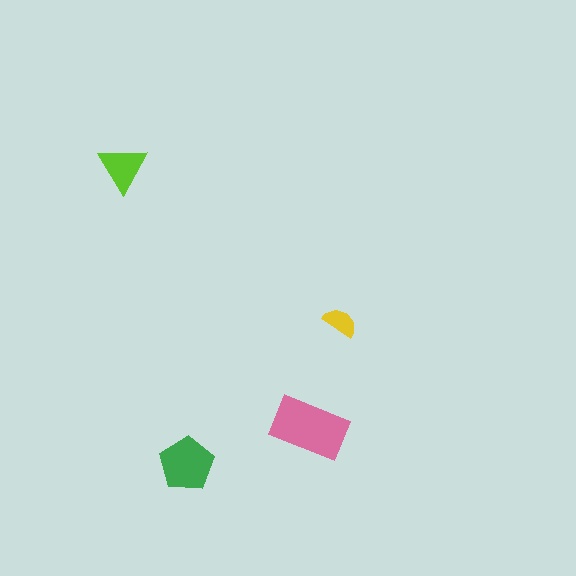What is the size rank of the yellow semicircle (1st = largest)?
4th.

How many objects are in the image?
There are 4 objects in the image.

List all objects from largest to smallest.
The pink rectangle, the green pentagon, the lime triangle, the yellow semicircle.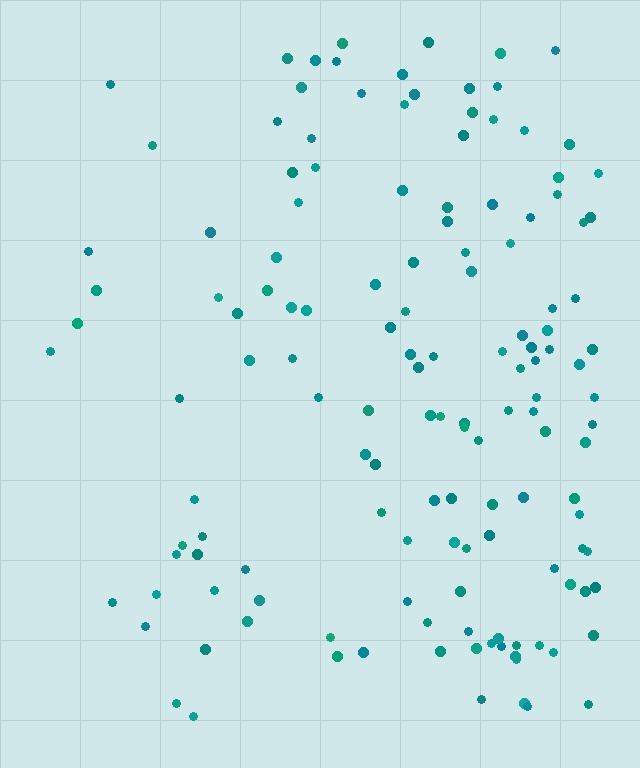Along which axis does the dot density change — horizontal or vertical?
Horizontal.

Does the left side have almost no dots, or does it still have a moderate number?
Still a moderate number, just noticeably fewer than the right.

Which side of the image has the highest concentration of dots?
The right.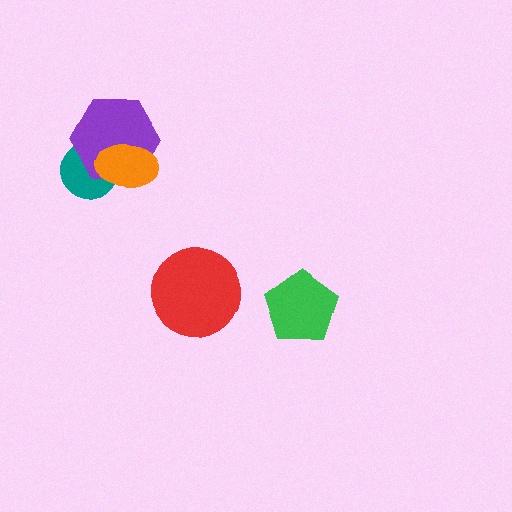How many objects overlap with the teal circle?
2 objects overlap with the teal circle.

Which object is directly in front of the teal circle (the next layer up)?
The purple hexagon is directly in front of the teal circle.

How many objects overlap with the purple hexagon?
2 objects overlap with the purple hexagon.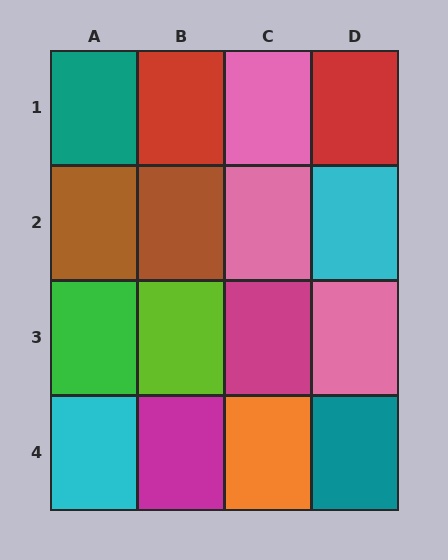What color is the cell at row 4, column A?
Cyan.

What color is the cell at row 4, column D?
Teal.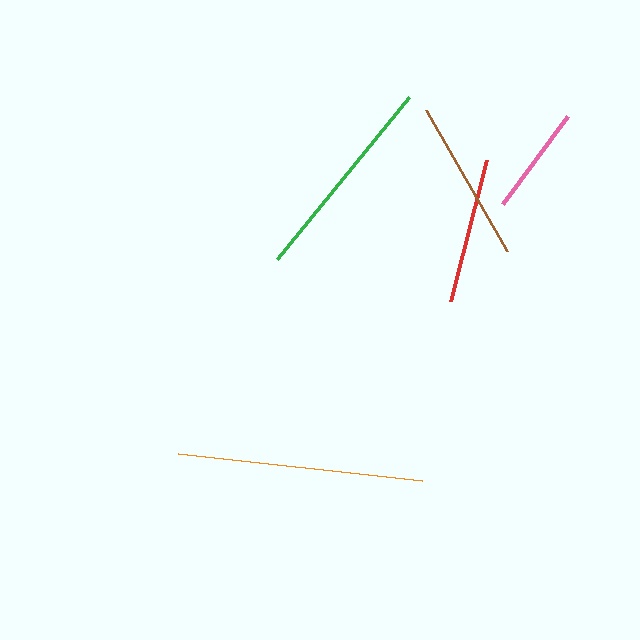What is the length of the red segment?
The red segment is approximately 146 pixels long.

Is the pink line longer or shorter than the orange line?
The orange line is longer than the pink line.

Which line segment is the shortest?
The pink line is the shortest at approximately 109 pixels.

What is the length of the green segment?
The green segment is approximately 209 pixels long.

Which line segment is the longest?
The orange line is the longest at approximately 245 pixels.